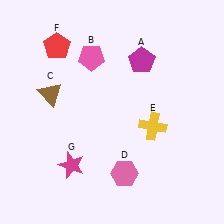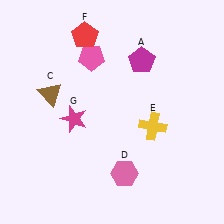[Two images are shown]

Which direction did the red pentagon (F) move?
The red pentagon (F) moved right.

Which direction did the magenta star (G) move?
The magenta star (G) moved up.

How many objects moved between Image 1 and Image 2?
2 objects moved between the two images.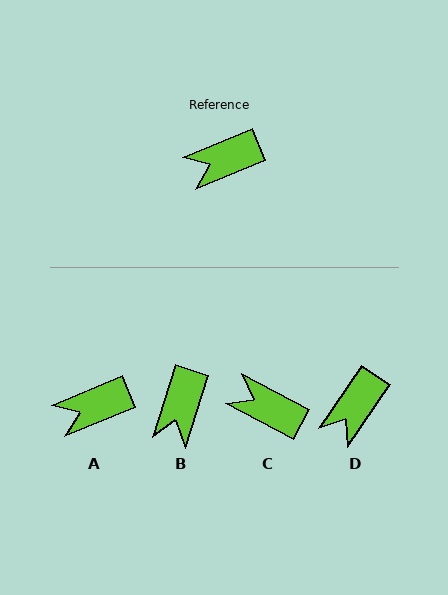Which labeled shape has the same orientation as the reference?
A.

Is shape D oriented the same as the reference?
No, it is off by about 34 degrees.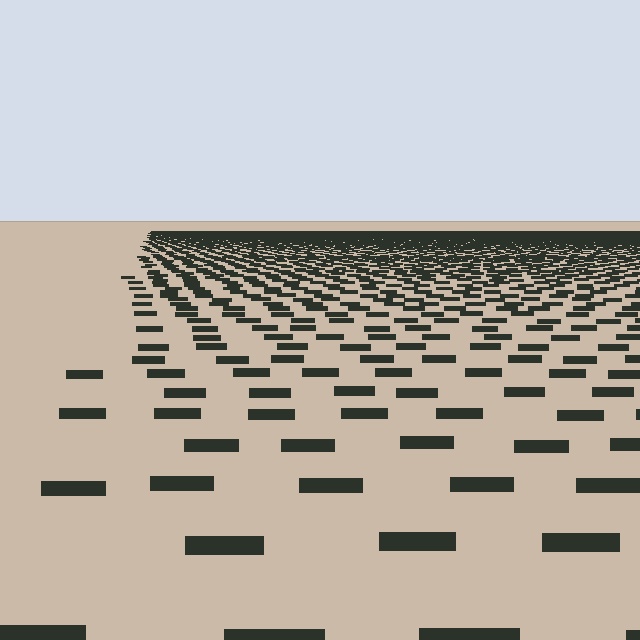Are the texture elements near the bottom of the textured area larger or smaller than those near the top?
Larger. Near the bottom, elements are closer to the viewer and appear at a bigger on-screen size.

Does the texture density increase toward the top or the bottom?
Density increases toward the top.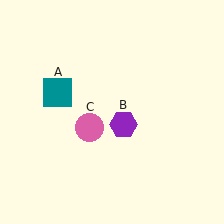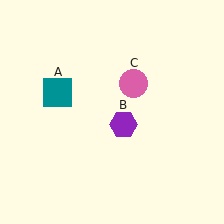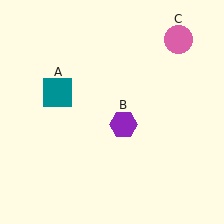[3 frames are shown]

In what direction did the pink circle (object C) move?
The pink circle (object C) moved up and to the right.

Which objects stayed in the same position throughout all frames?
Teal square (object A) and purple hexagon (object B) remained stationary.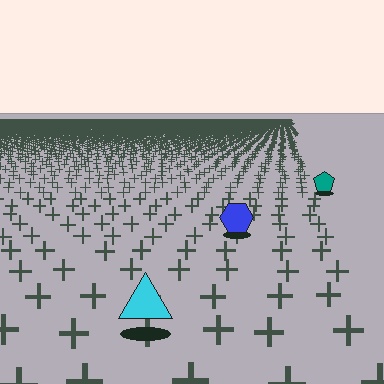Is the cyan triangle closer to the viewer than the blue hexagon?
Yes. The cyan triangle is closer — you can tell from the texture gradient: the ground texture is coarser near it.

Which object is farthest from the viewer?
The teal pentagon is farthest from the viewer. It appears smaller and the ground texture around it is denser.